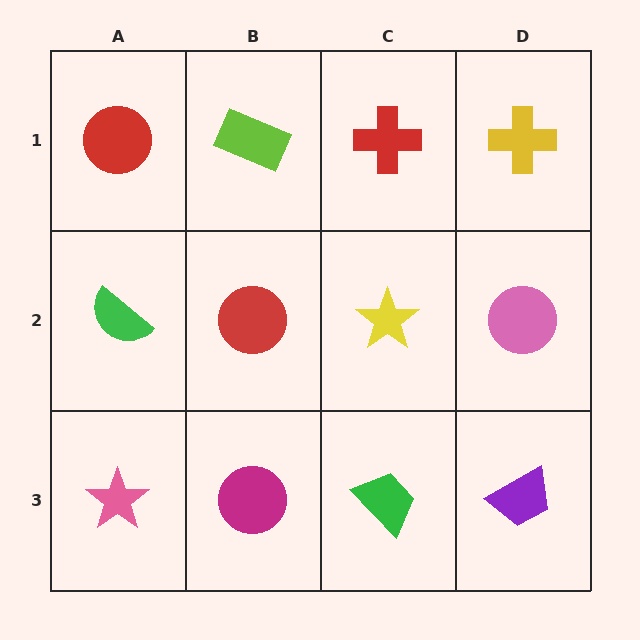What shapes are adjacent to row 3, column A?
A green semicircle (row 2, column A), a magenta circle (row 3, column B).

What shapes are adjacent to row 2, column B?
A lime rectangle (row 1, column B), a magenta circle (row 3, column B), a green semicircle (row 2, column A), a yellow star (row 2, column C).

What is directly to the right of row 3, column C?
A purple trapezoid.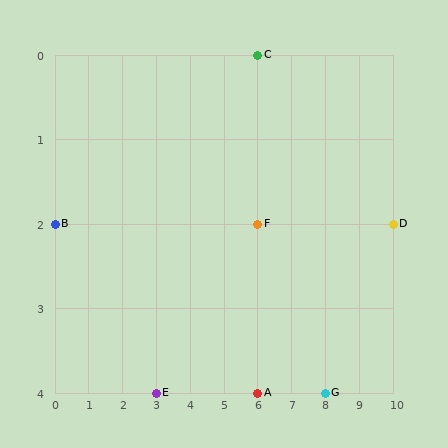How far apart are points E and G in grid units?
Points E and G are 5 columns apart.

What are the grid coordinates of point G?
Point G is at grid coordinates (8, 4).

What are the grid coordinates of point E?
Point E is at grid coordinates (3, 4).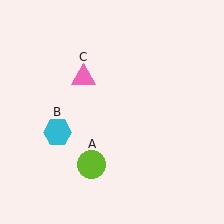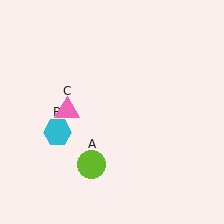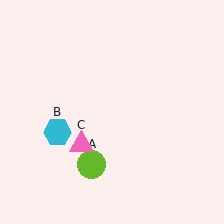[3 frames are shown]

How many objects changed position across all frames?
1 object changed position: pink triangle (object C).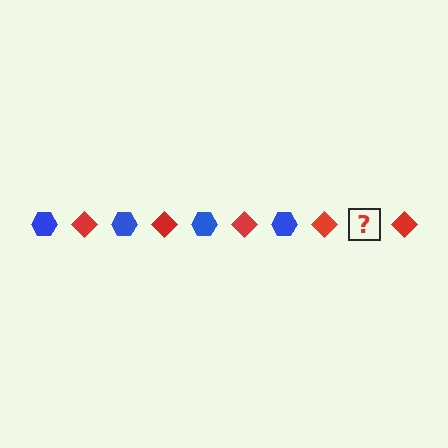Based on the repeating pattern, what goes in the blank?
The blank should be a blue hexagon.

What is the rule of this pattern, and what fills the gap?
The rule is that the pattern alternates between blue hexagon and red diamond. The gap should be filled with a blue hexagon.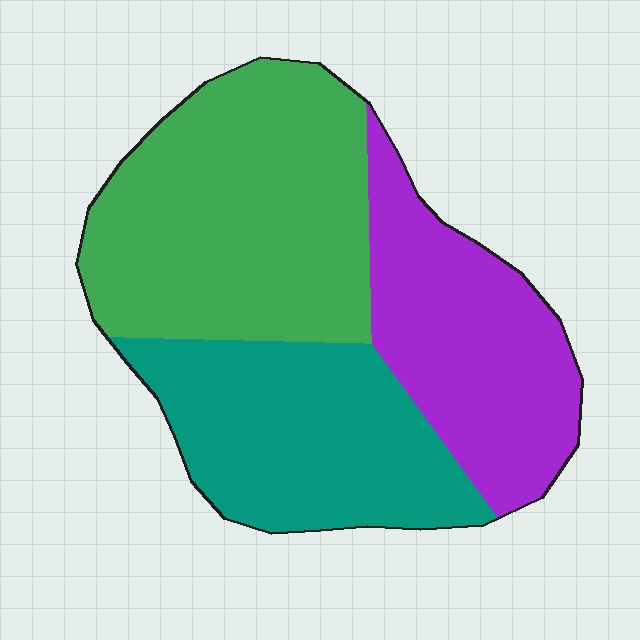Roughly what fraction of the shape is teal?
Teal covers 31% of the shape.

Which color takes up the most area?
Green, at roughly 40%.